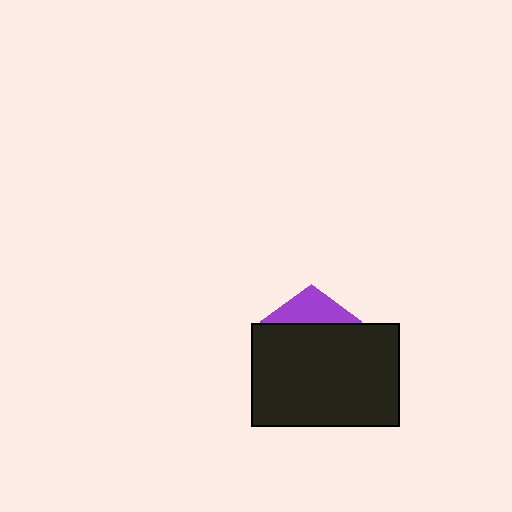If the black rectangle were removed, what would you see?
You would see the complete purple pentagon.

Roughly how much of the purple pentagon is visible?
A small part of it is visible (roughly 31%).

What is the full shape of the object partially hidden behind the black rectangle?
The partially hidden object is a purple pentagon.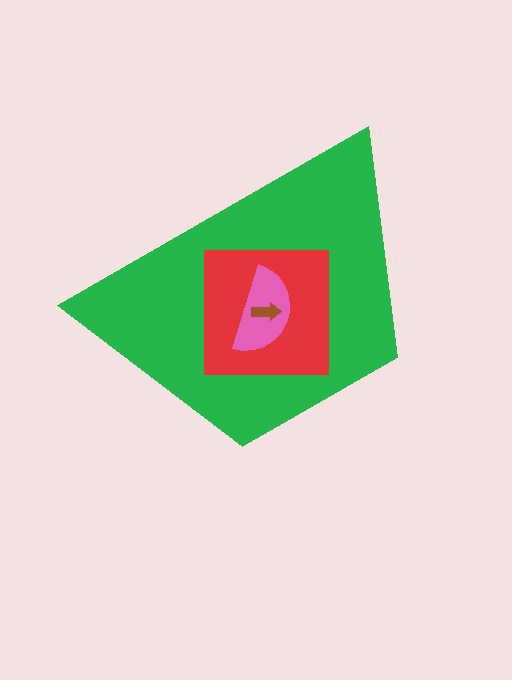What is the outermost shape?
The green trapezoid.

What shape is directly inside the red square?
The pink semicircle.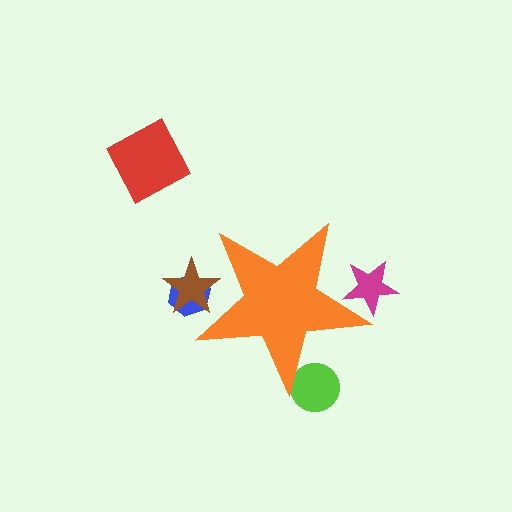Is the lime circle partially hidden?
Yes, the lime circle is partially hidden behind the orange star.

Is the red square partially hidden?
No, the red square is fully visible.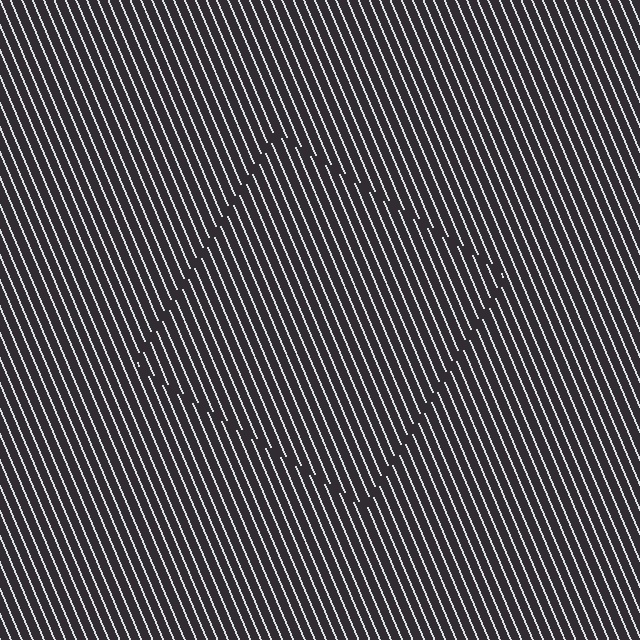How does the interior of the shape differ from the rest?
The interior of the shape contains the same grating, shifted by half a period — the contour is defined by the phase discontinuity where line-ends from the inner and outer gratings abut.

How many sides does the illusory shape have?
4 sides — the line-ends trace a square.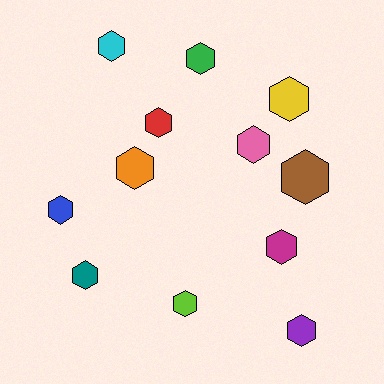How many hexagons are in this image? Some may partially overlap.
There are 12 hexagons.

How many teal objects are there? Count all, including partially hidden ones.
There is 1 teal object.